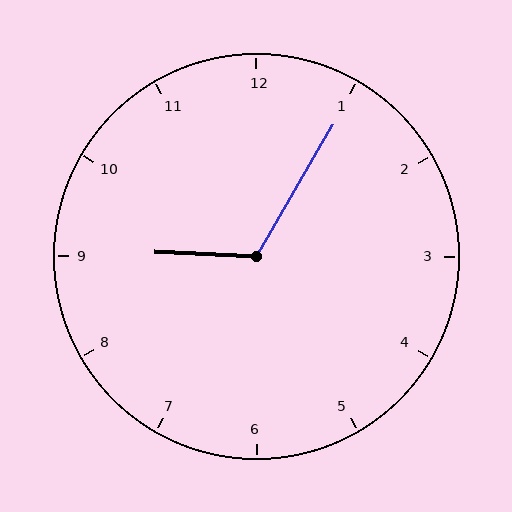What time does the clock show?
9:05.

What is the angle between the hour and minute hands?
Approximately 118 degrees.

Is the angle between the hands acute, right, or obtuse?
It is obtuse.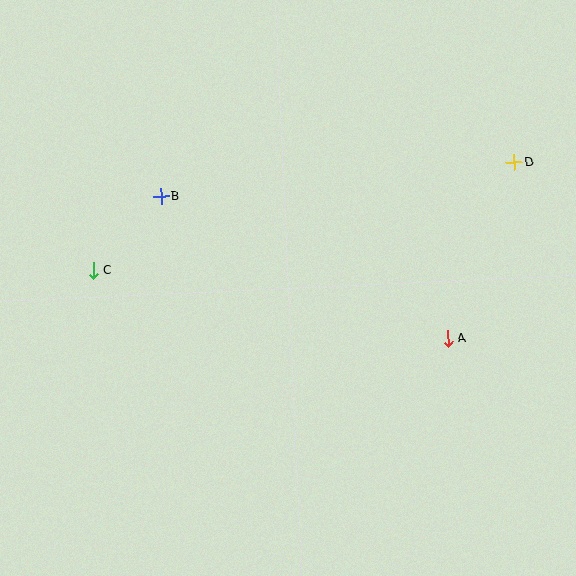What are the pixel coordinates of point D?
Point D is at (514, 163).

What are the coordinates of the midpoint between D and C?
The midpoint between D and C is at (304, 217).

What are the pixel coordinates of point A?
Point A is at (448, 339).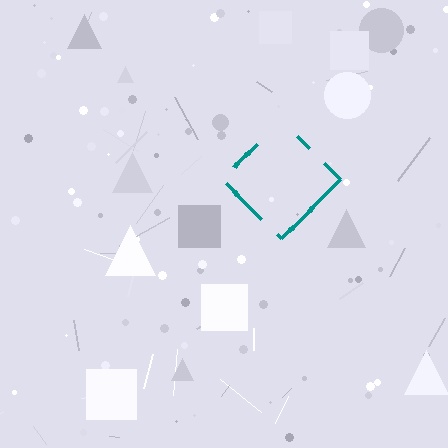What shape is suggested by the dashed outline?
The dashed outline suggests a diamond.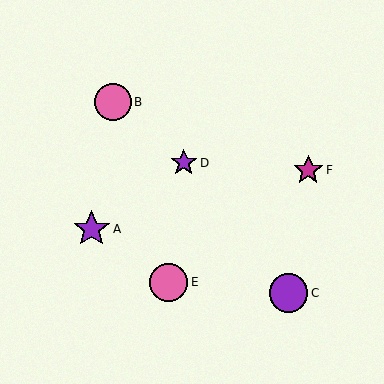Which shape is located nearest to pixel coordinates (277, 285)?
The purple circle (labeled C) at (289, 293) is nearest to that location.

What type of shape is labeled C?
Shape C is a purple circle.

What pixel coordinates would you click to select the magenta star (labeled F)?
Click at (308, 170) to select the magenta star F.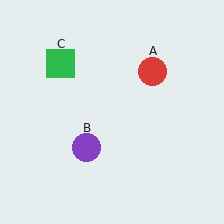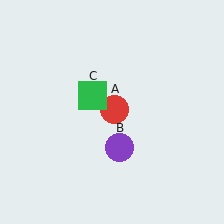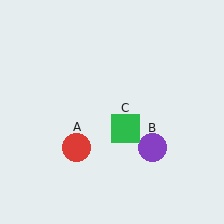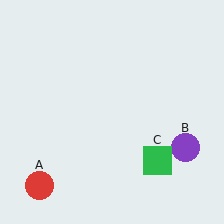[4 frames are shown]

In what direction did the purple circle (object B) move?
The purple circle (object B) moved right.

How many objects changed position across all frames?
3 objects changed position: red circle (object A), purple circle (object B), green square (object C).